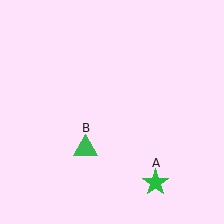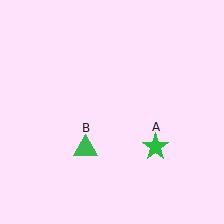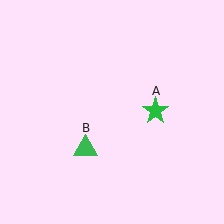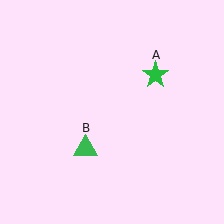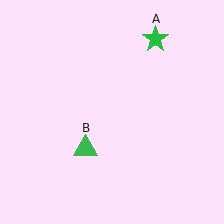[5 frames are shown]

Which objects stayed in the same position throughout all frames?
Green triangle (object B) remained stationary.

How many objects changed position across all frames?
1 object changed position: green star (object A).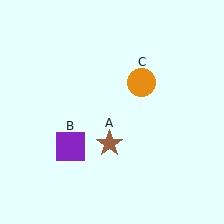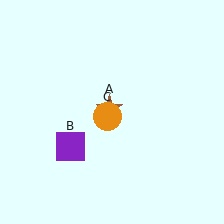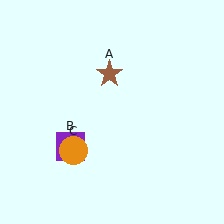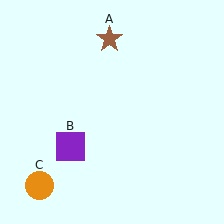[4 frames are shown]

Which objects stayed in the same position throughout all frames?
Purple square (object B) remained stationary.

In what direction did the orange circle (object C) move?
The orange circle (object C) moved down and to the left.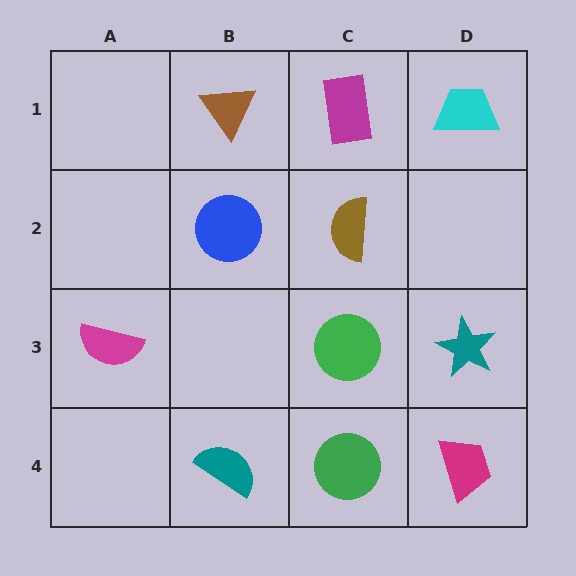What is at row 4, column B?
A teal semicircle.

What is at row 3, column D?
A teal star.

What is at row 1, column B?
A brown triangle.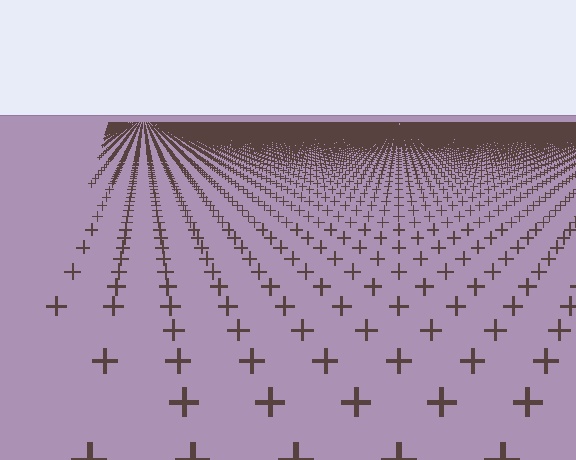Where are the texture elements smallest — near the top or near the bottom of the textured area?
Near the top.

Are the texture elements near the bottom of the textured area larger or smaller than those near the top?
Larger. Near the bottom, elements are closer to the viewer and appear at a bigger on-screen size.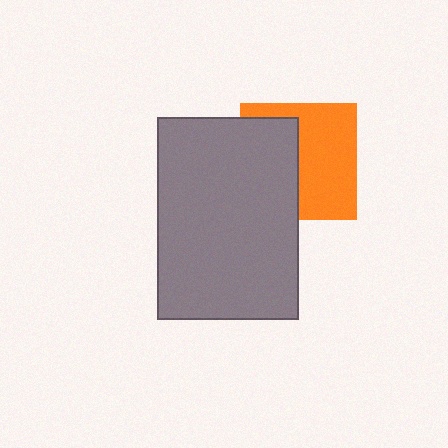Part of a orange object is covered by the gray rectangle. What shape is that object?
It is a square.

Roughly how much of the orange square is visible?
About half of it is visible (roughly 55%).